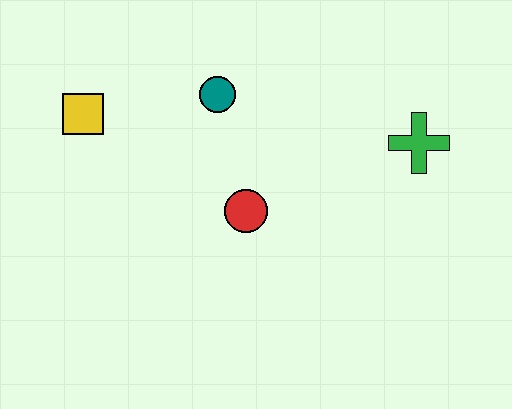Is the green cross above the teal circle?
No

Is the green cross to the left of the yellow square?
No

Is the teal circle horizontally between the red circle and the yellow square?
Yes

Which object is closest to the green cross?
The red circle is closest to the green cross.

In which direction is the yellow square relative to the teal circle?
The yellow square is to the left of the teal circle.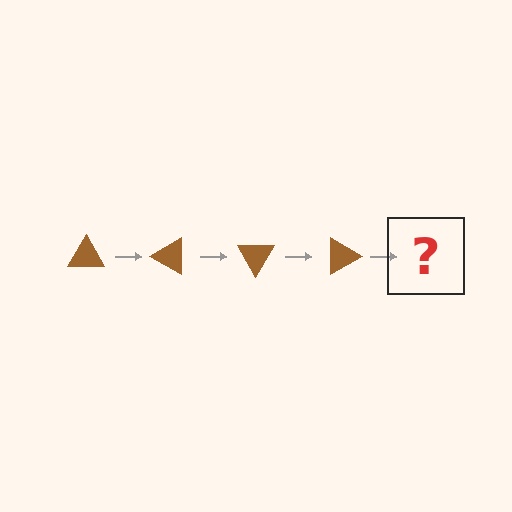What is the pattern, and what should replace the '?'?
The pattern is that the triangle rotates 30 degrees each step. The '?' should be a brown triangle rotated 120 degrees.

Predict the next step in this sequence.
The next step is a brown triangle rotated 120 degrees.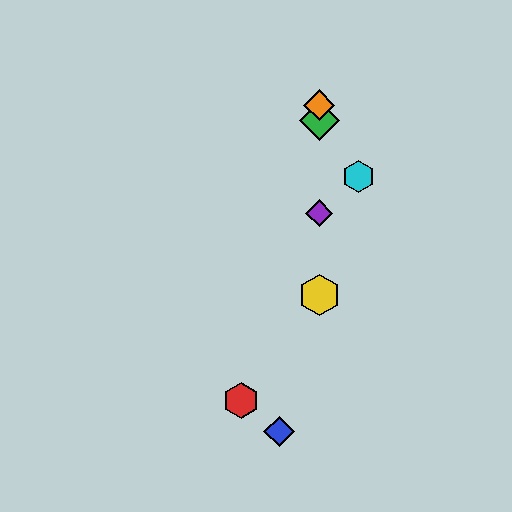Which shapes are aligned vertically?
The green diamond, the yellow hexagon, the purple diamond, the orange diamond are aligned vertically.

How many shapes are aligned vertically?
4 shapes (the green diamond, the yellow hexagon, the purple diamond, the orange diamond) are aligned vertically.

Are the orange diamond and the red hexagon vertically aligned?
No, the orange diamond is at x≈319 and the red hexagon is at x≈241.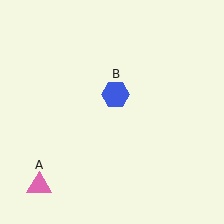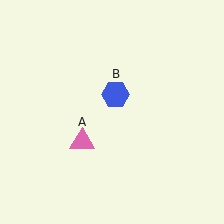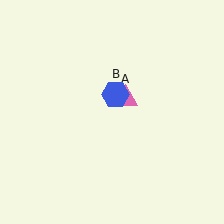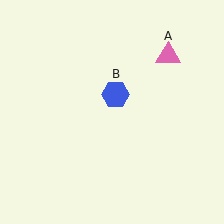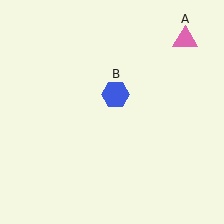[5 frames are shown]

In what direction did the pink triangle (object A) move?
The pink triangle (object A) moved up and to the right.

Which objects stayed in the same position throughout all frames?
Blue hexagon (object B) remained stationary.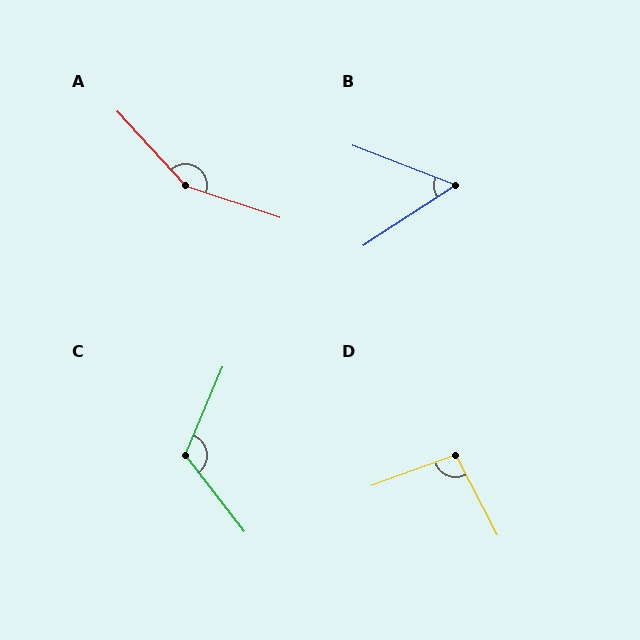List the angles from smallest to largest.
B (54°), D (97°), C (119°), A (151°).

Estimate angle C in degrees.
Approximately 119 degrees.